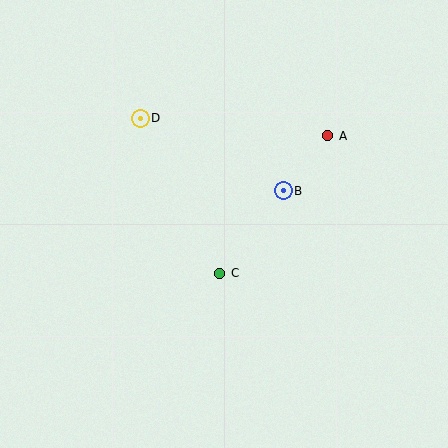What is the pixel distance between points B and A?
The distance between B and A is 71 pixels.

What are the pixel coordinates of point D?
Point D is at (140, 119).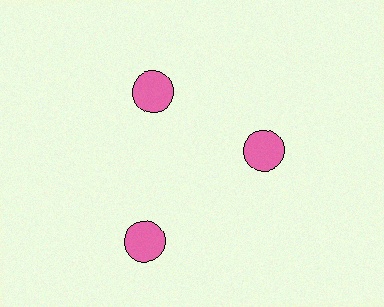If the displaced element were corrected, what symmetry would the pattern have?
It would have 3-fold rotational symmetry — the pattern would map onto itself every 120 degrees.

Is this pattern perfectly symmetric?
No. The 3 pink circles are arranged in a ring, but one element near the 7 o'clock position is pushed outward from the center, breaking the 3-fold rotational symmetry.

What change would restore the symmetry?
The symmetry would be restored by moving it inward, back onto the ring so that all 3 circles sit at equal angles and equal distance from the center.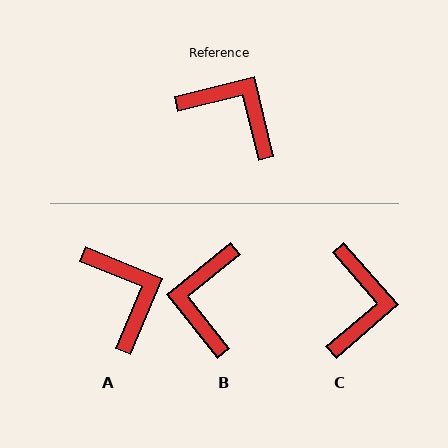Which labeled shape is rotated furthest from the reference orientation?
B, about 115 degrees away.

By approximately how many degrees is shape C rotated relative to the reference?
Approximately 63 degrees clockwise.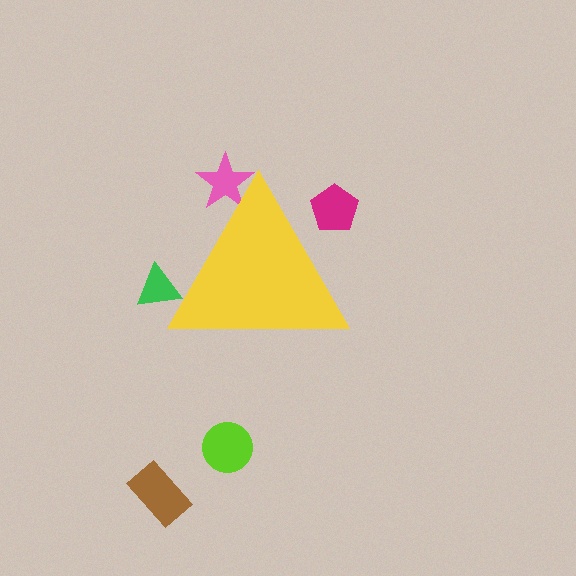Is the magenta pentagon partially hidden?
Yes, the magenta pentagon is partially hidden behind the yellow triangle.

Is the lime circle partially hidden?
No, the lime circle is fully visible.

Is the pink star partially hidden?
Yes, the pink star is partially hidden behind the yellow triangle.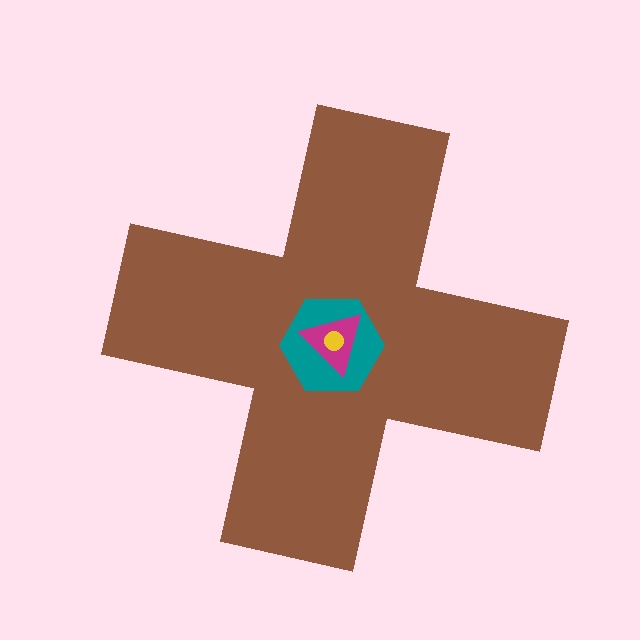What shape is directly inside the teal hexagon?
The magenta triangle.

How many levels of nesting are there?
4.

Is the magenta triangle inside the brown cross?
Yes.